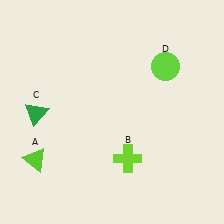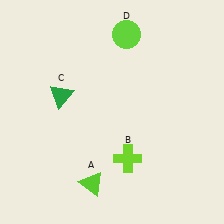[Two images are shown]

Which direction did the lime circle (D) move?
The lime circle (D) moved left.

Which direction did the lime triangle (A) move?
The lime triangle (A) moved right.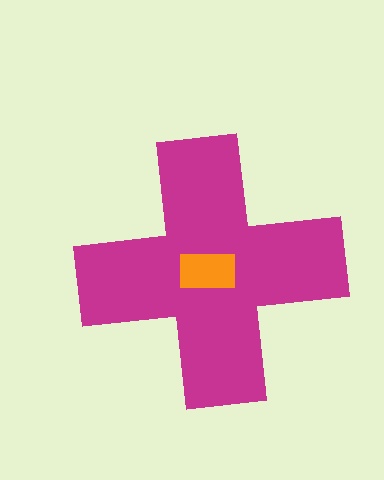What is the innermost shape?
The orange rectangle.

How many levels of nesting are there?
2.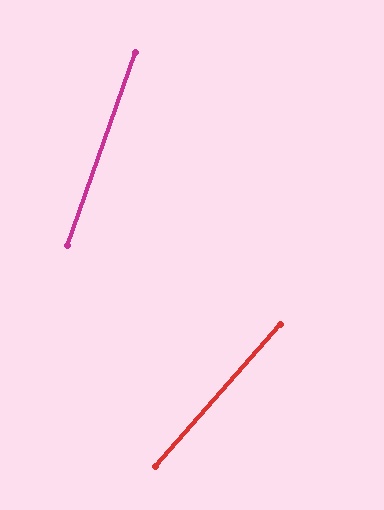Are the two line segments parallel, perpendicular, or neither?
Neither parallel nor perpendicular — they differ by about 22°.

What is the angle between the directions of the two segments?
Approximately 22 degrees.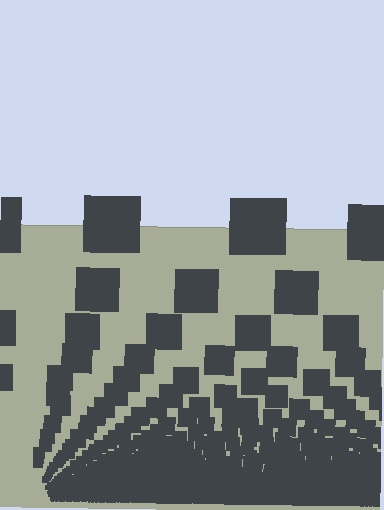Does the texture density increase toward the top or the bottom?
Density increases toward the bottom.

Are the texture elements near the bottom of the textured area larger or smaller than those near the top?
Smaller. The gradient is inverted — elements near the bottom are smaller and denser.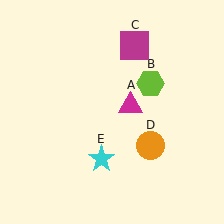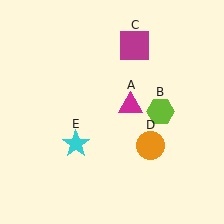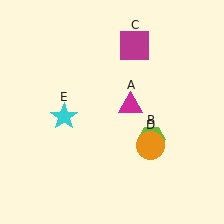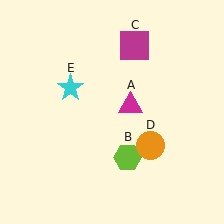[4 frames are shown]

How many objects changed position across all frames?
2 objects changed position: lime hexagon (object B), cyan star (object E).